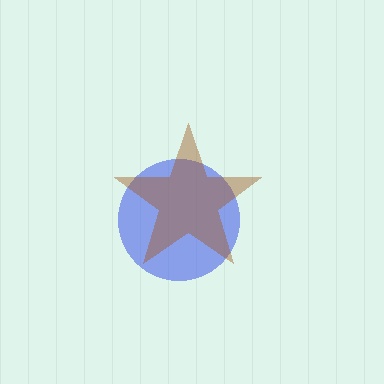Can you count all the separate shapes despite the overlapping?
Yes, there are 2 separate shapes.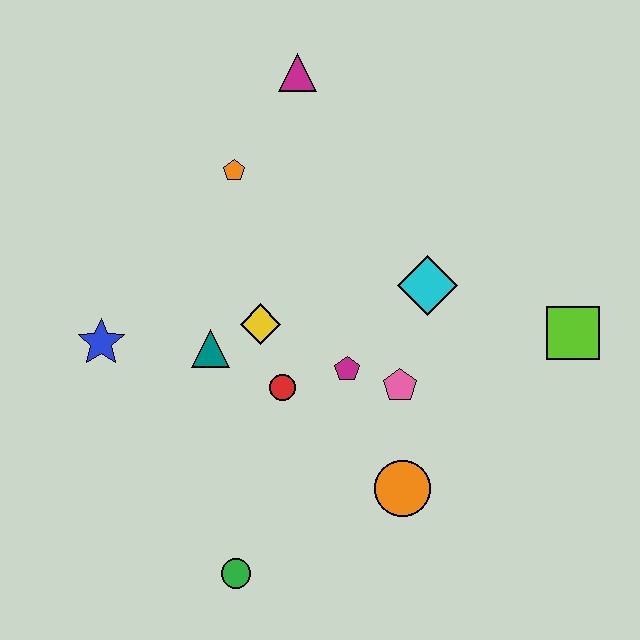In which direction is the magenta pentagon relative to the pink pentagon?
The magenta pentagon is to the left of the pink pentagon.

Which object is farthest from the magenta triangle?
The green circle is farthest from the magenta triangle.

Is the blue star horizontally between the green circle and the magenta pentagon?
No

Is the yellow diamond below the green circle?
No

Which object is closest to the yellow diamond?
The teal triangle is closest to the yellow diamond.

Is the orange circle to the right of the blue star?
Yes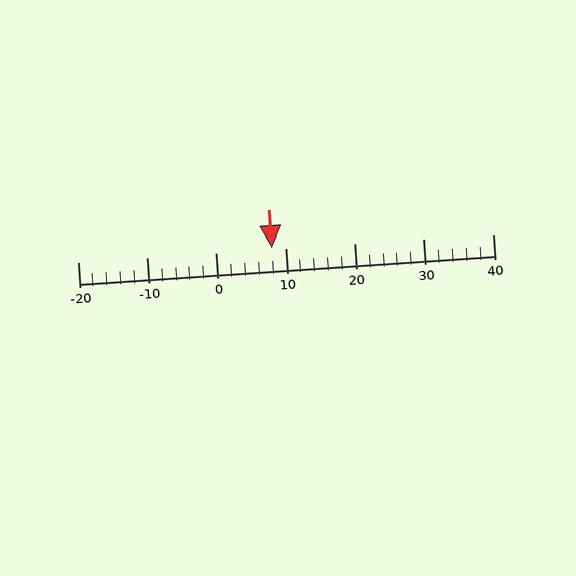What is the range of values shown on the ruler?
The ruler shows values from -20 to 40.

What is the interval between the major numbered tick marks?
The major tick marks are spaced 10 units apart.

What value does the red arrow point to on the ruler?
The red arrow points to approximately 8.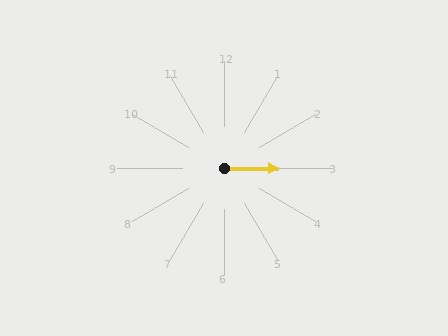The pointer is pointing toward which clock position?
Roughly 3 o'clock.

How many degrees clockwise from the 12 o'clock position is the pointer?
Approximately 90 degrees.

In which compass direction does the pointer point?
East.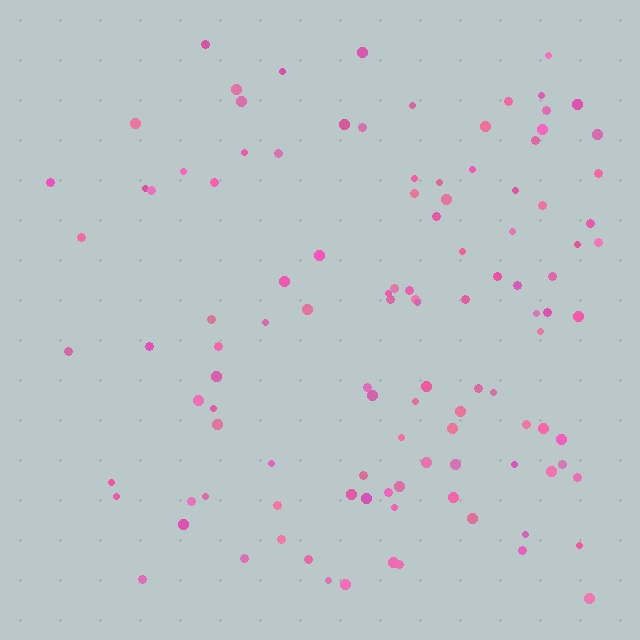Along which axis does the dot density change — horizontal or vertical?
Horizontal.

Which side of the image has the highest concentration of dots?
The right.